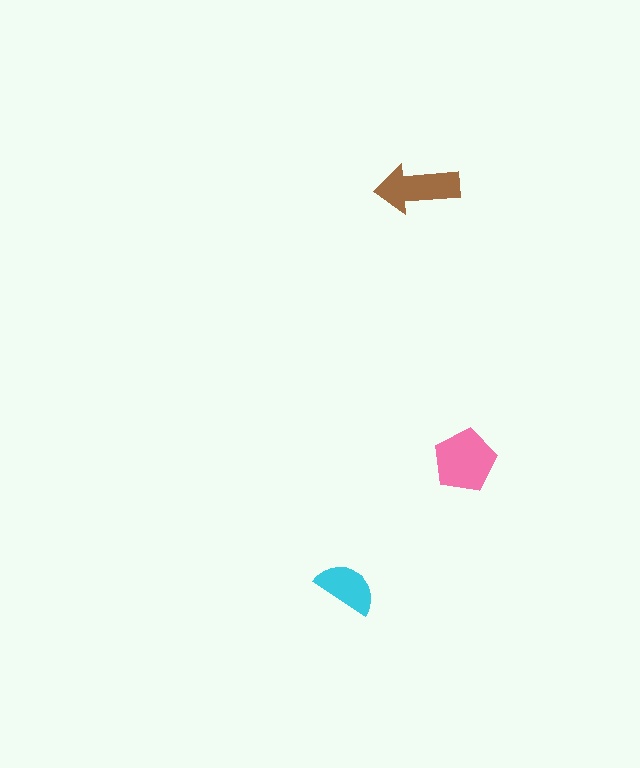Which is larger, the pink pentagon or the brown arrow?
The pink pentagon.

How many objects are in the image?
There are 3 objects in the image.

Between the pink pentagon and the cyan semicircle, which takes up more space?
The pink pentagon.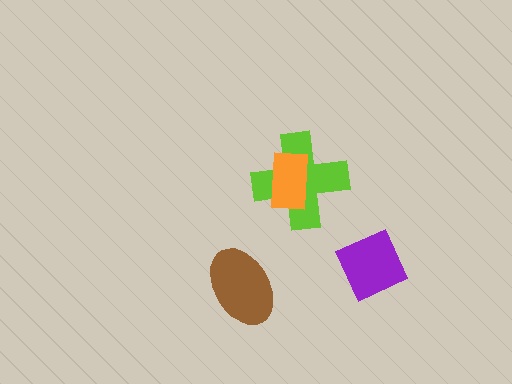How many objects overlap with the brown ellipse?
0 objects overlap with the brown ellipse.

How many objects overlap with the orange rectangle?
1 object overlaps with the orange rectangle.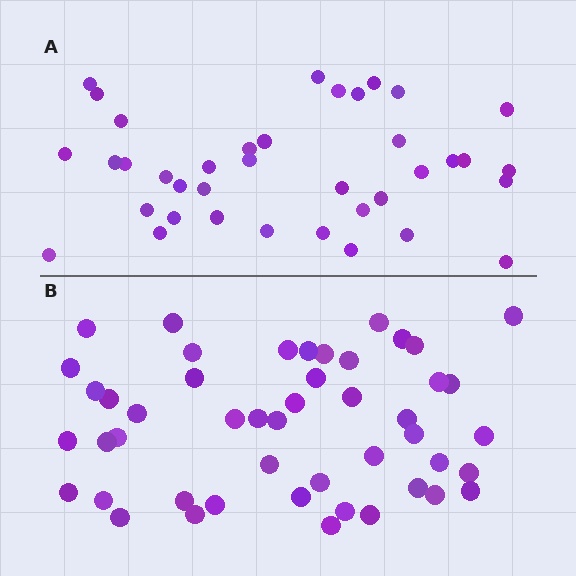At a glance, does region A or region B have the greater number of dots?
Region B (the bottom region) has more dots.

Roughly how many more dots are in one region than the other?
Region B has roughly 10 or so more dots than region A.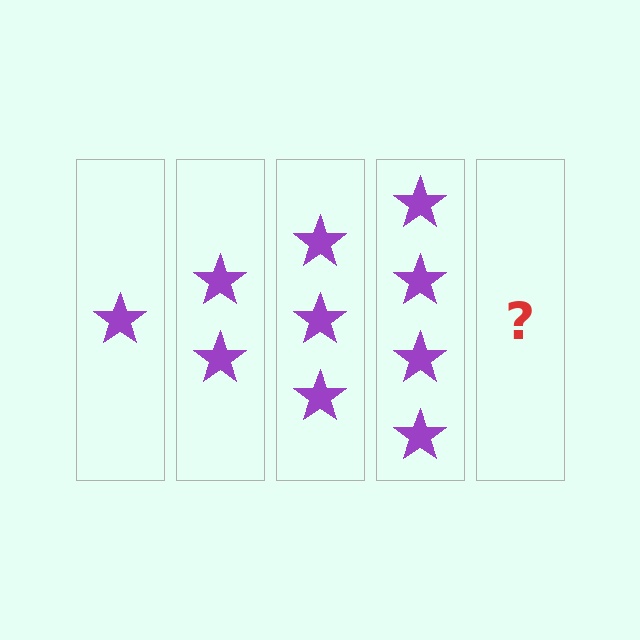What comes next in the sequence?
The next element should be 5 stars.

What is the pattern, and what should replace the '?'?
The pattern is that each step adds one more star. The '?' should be 5 stars.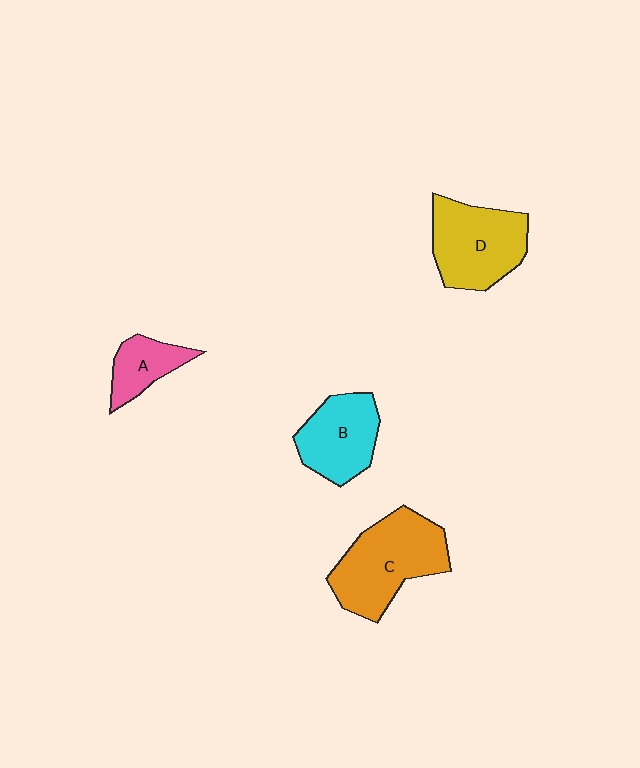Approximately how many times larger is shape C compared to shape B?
Approximately 1.4 times.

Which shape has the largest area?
Shape C (orange).